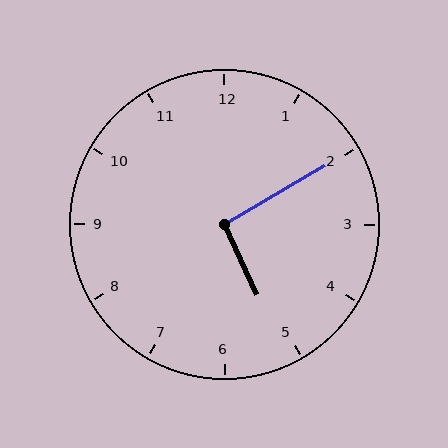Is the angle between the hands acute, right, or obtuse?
It is right.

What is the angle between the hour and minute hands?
Approximately 95 degrees.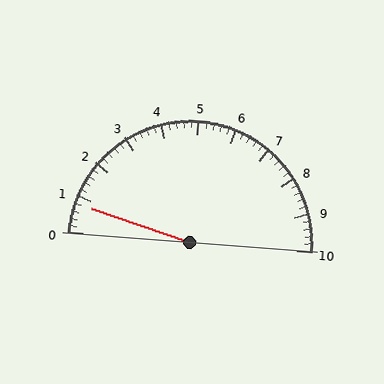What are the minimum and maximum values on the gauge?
The gauge ranges from 0 to 10.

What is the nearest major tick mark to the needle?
The nearest major tick mark is 1.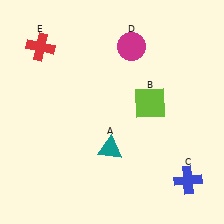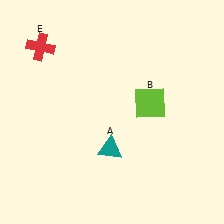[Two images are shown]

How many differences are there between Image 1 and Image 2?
There are 2 differences between the two images.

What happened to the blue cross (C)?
The blue cross (C) was removed in Image 2. It was in the bottom-right area of Image 1.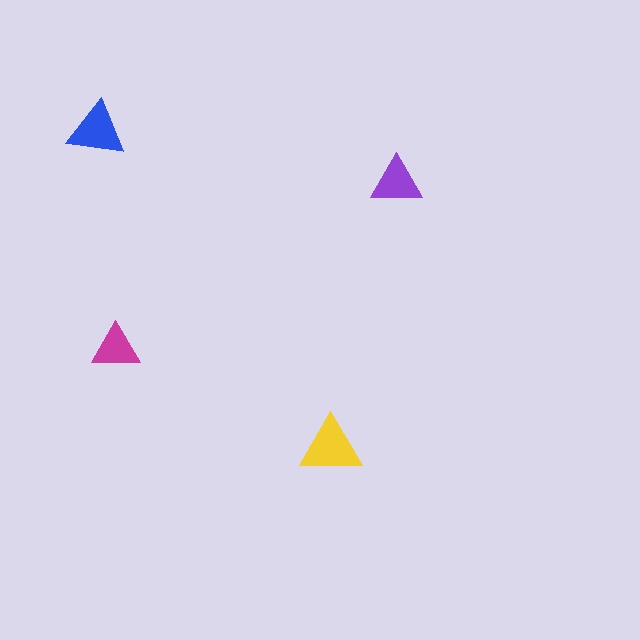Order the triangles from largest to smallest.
the yellow one, the blue one, the purple one, the magenta one.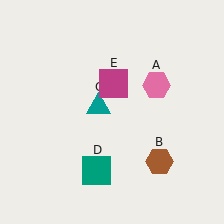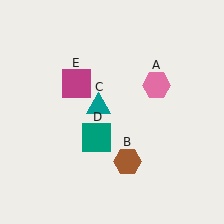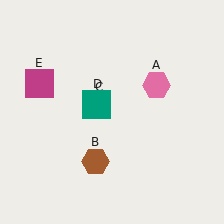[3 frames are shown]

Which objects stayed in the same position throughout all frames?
Pink hexagon (object A) and teal triangle (object C) remained stationary.